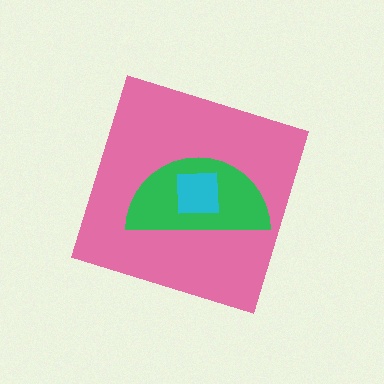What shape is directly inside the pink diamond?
The green semicircle.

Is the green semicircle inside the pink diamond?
Yes.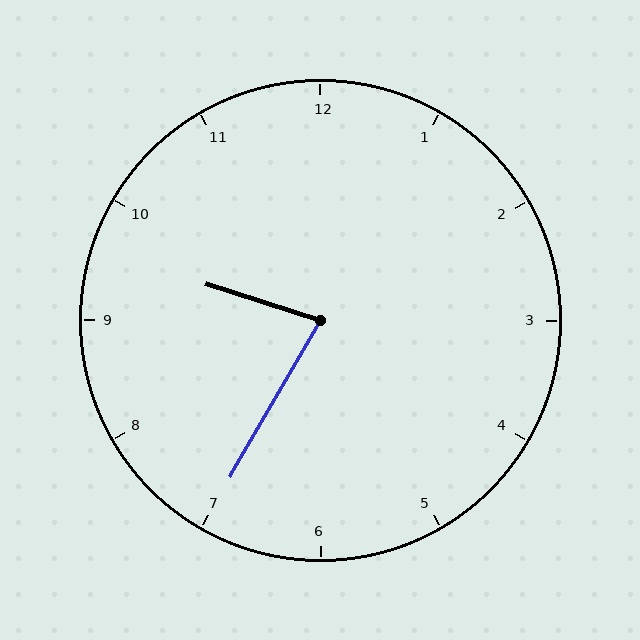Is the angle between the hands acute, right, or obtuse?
It is acute.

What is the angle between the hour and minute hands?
Approximately 78 degrees.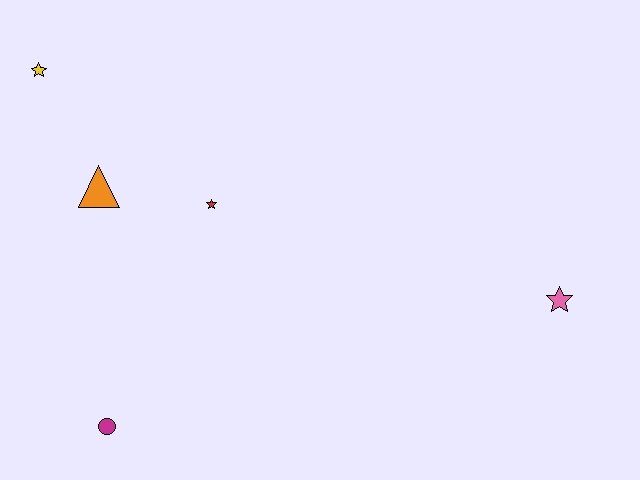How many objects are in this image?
There are 5 objects.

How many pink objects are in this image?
There is 1 pink object.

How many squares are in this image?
There are no squares.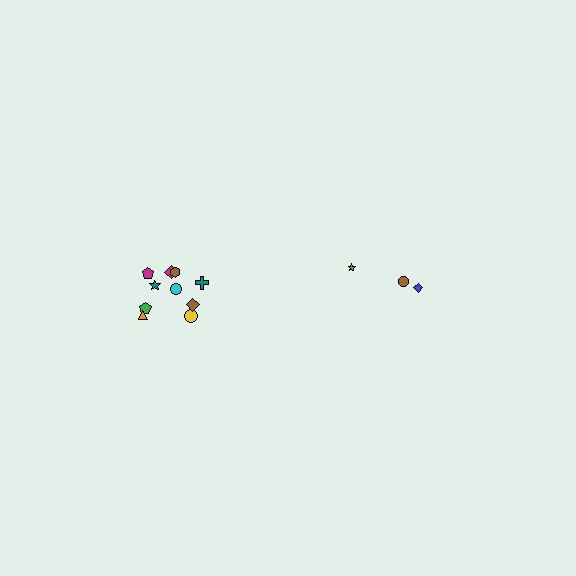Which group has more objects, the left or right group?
The left group.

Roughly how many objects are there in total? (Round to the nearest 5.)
Roughly 15 objects in total.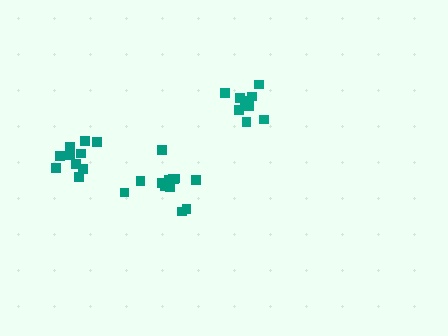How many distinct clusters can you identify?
There are 3 distinct clusters.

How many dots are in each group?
Group 1: 10 dots, Group 2: 14 dots, Group 3: 9 dots (33 total).